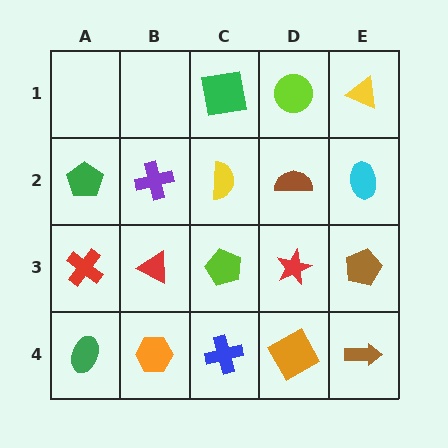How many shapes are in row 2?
5 shapes.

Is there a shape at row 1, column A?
No, that cell is empty.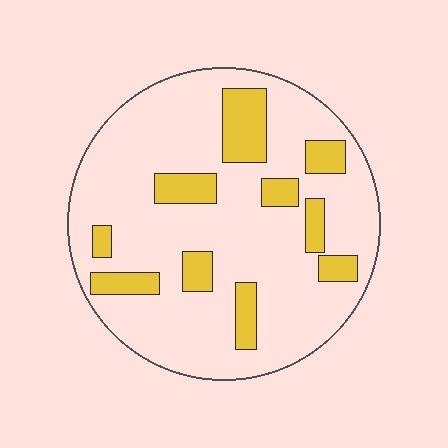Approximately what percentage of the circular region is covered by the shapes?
Approximately 20%.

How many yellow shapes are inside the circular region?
10.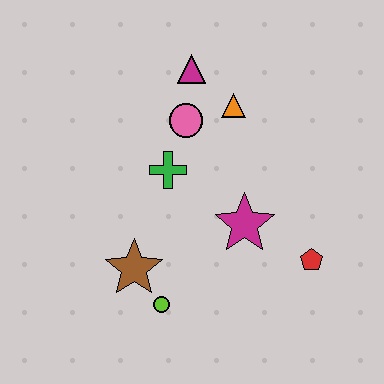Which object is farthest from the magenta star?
The magenta triangle is farthest from the magenta star.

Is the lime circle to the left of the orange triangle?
Yes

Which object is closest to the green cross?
The pink circle is closest to the green cross.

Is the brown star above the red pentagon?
No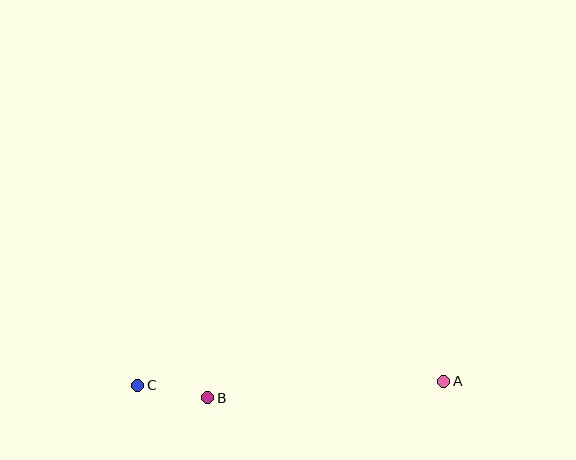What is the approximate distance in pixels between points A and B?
The distance between A and B is approximately 236 pixels.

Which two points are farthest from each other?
Points A and C are farthest from each other.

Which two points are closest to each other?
Points B and C are closest to each other.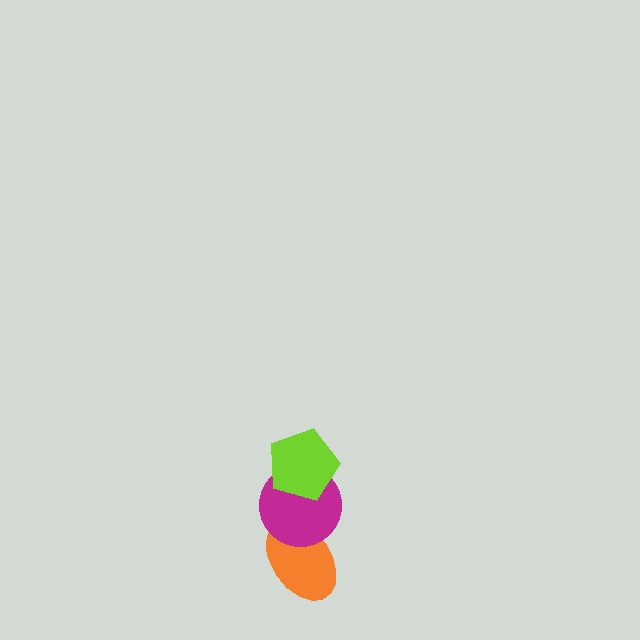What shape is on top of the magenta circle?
The lime pentagon is on top of the magenta circle.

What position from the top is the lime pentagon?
The lime pentagon is 1st from the top.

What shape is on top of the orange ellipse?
The magenta circle is on top of the orange ellipse.